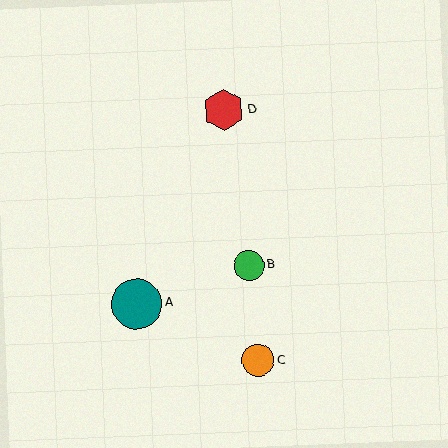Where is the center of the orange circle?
The center of the orange circle is at (258, 360).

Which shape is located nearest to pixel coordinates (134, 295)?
The teal circle (labeled A) at (137, 304) is nearest to that location.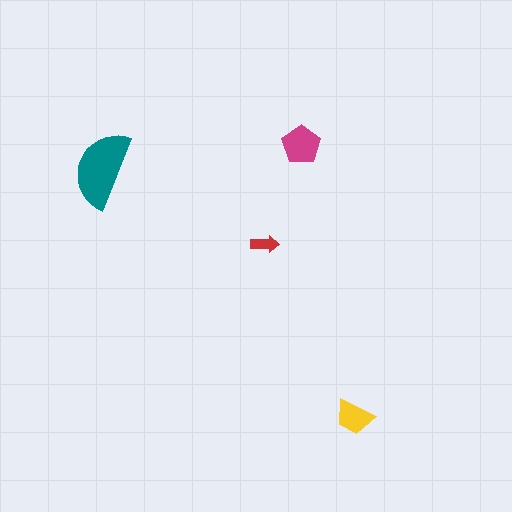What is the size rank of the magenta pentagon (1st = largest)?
2nd.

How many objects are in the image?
There are 4 objects in the image.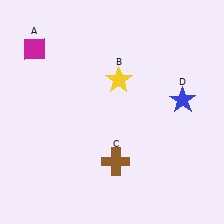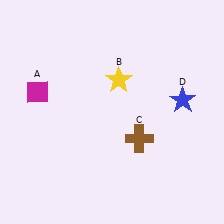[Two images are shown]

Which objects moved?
The objects that moved are: the magenta diamond (A), the brown cross (C).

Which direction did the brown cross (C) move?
The brown cross (C) moved right.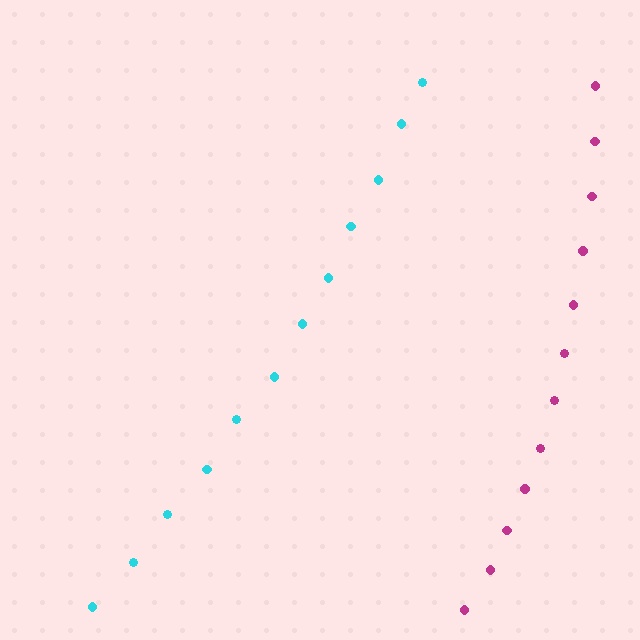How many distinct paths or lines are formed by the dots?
There are 2 distinct paths.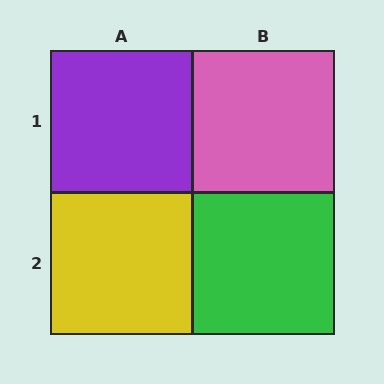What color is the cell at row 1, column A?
Purple.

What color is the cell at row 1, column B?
Pink.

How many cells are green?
1 cell is green.